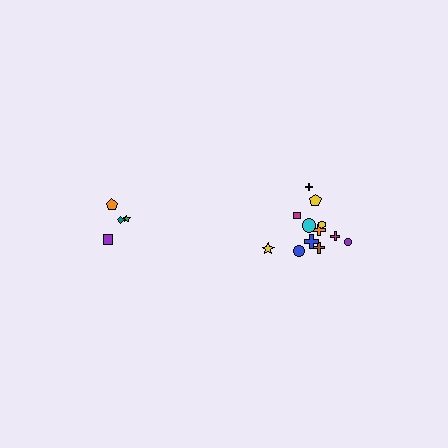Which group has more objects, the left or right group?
The right group.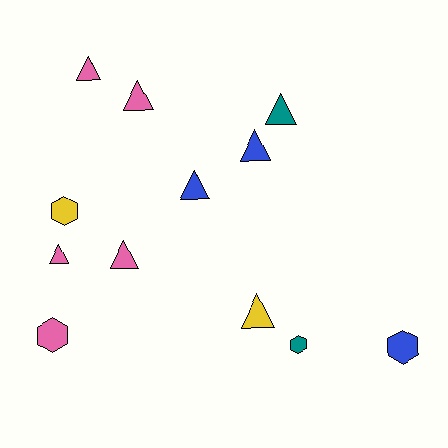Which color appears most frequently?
Pink, with 5 objects.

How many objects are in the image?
There are 12 objects.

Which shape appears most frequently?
Triangle, with 8 objects.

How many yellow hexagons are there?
There is 1 yellow hexagon.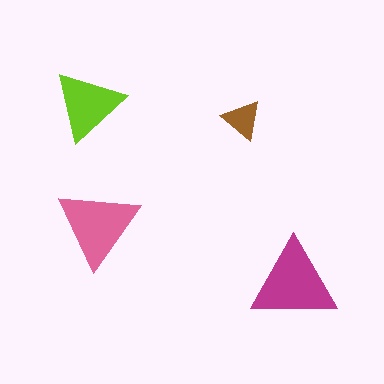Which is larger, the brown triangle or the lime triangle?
The lime one.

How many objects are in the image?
There are 4 objects in the image.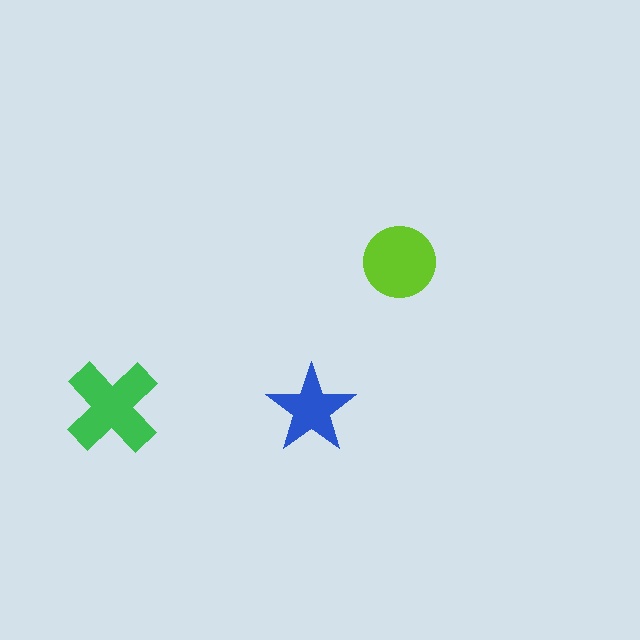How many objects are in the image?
There are 3 objects in the image.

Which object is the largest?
The green cross.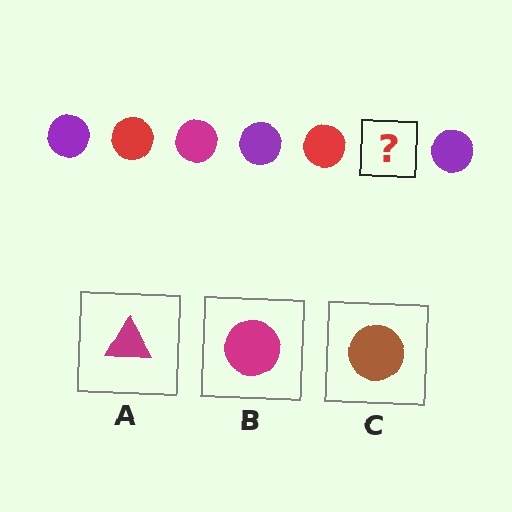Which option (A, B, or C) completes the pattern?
B.